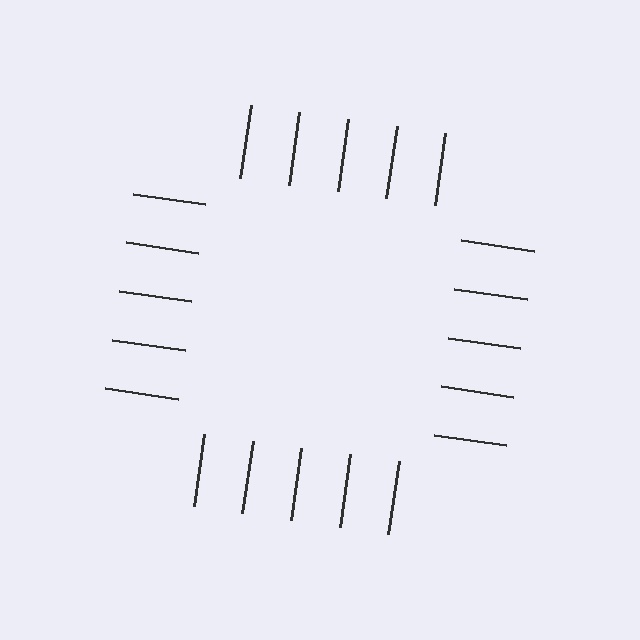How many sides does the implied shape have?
4 sides — the line-ends trace a square.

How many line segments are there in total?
20 — 5 along each of the 4 edges.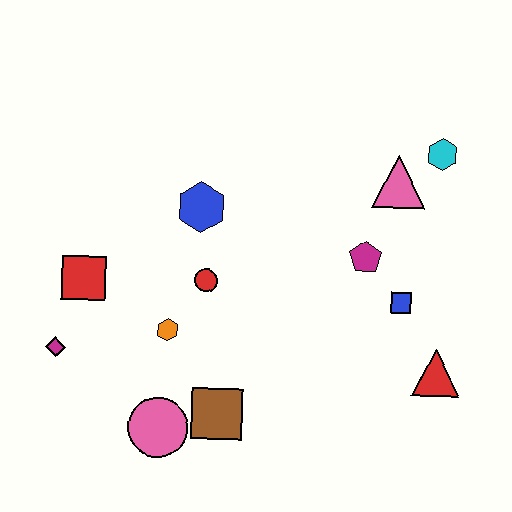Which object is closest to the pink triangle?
The cyan hexagon is closest to the pink triangle.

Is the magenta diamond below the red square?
Yes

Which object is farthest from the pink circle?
The cyan hexagon is farthest from the pink circle.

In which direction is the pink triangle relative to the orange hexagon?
The pink triangle is to the right of the orange hexagon.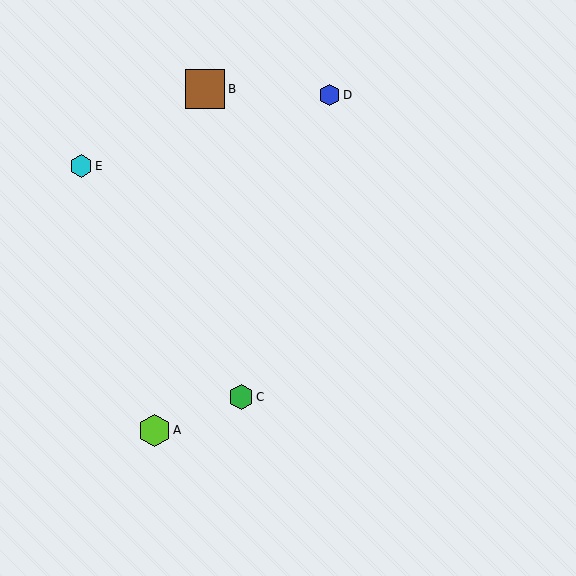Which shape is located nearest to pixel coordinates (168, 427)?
The lime hexagon (labeled A) at (155, 430) is nearest to that location.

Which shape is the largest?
The brown square (labeled B) is the largest.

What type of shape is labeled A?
Shape A is a lime hexagon.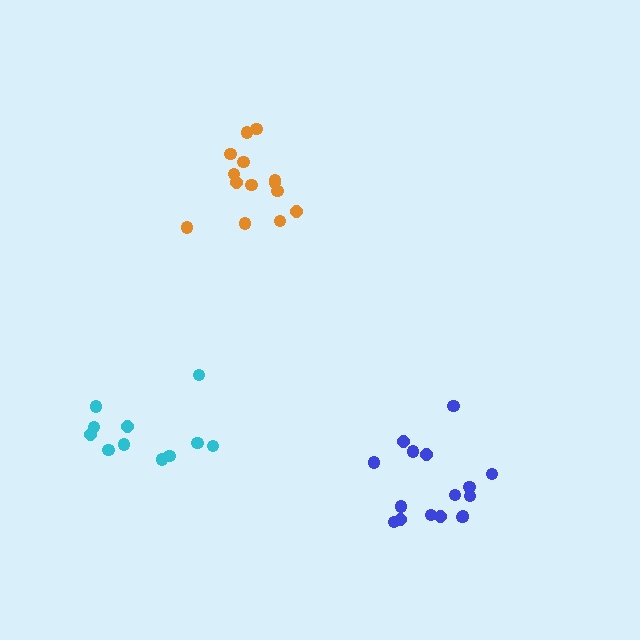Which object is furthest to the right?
The blue cluster is rightmost.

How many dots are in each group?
Group 1: 16 dots, Group 2: 11 dots, Group 3: 14 dots (41 total).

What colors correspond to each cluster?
The clusters are colored: blue, cyan, orange.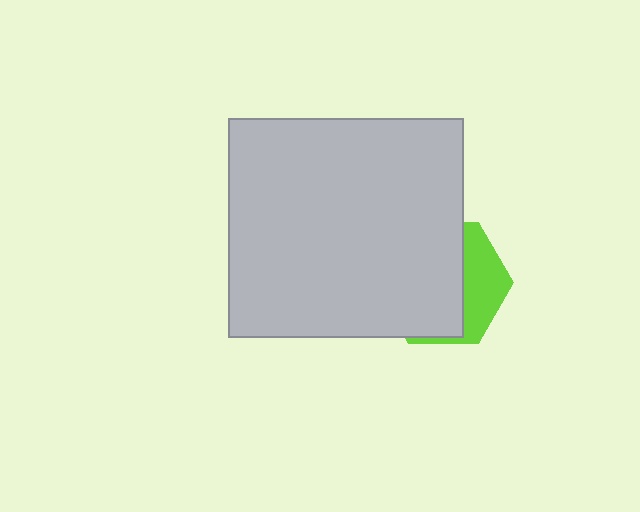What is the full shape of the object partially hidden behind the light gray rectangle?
The partially hidden object is a lime hexagon.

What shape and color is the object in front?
The object in front is a light gray rectangle.